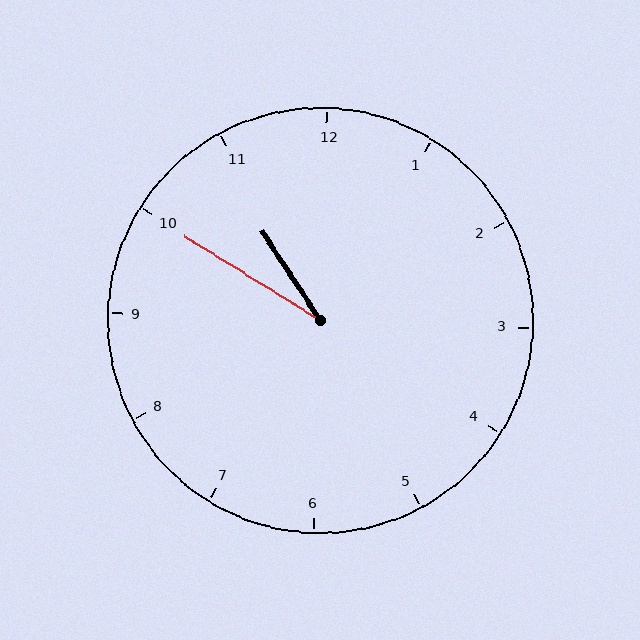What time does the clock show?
10:50.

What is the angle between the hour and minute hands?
Approximately 25 degrees.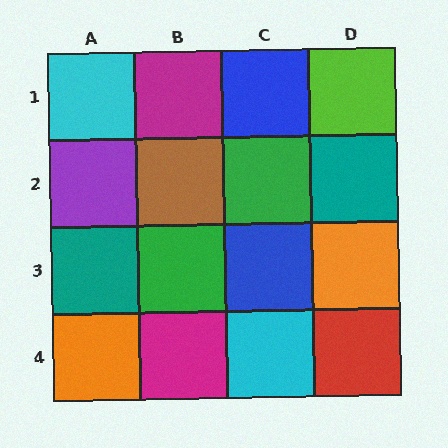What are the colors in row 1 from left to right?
Cyan, magenta, blue, lime.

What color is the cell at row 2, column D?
Teal.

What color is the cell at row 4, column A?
Orange.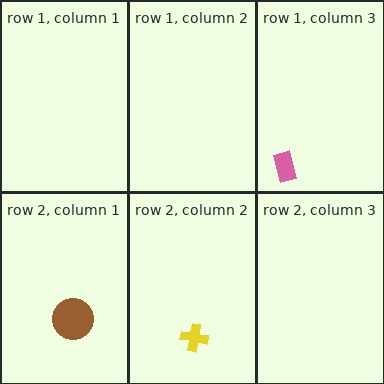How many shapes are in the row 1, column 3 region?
1.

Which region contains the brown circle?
The row 2, column 1 region.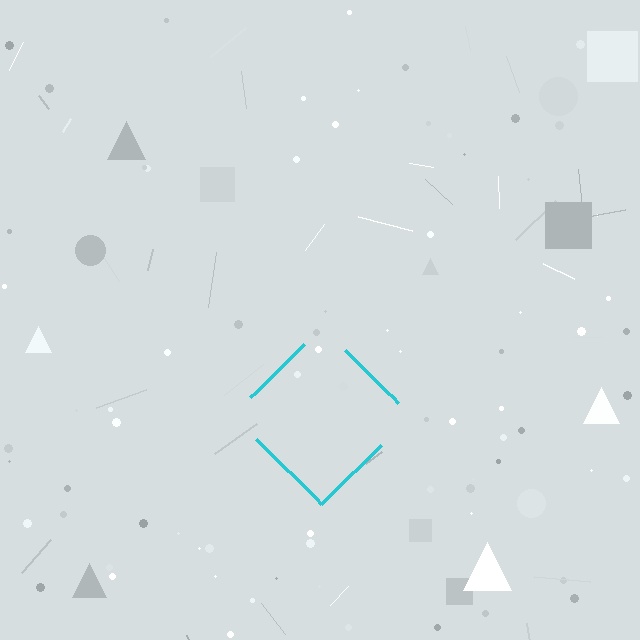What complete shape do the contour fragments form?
The contour fragments form a diamond.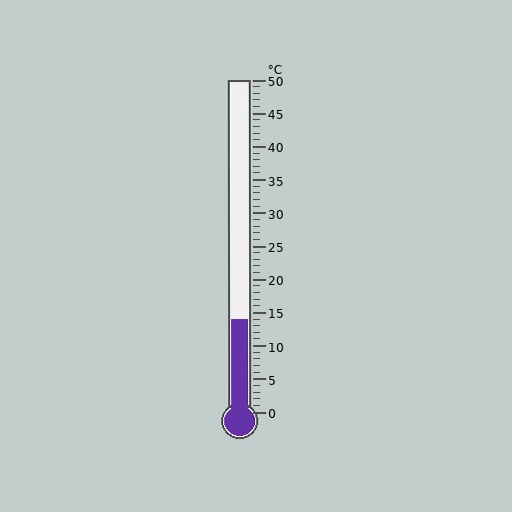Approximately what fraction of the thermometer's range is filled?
The thermometer is filled to approximately 30% of its range.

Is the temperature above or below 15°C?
The temperature is below 15°C.